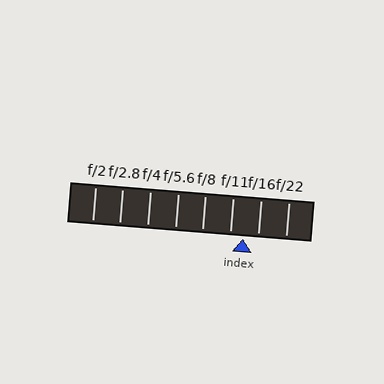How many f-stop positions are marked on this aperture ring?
There are 8 f-stop positions marked.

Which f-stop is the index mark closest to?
The index mark is closest to f/11.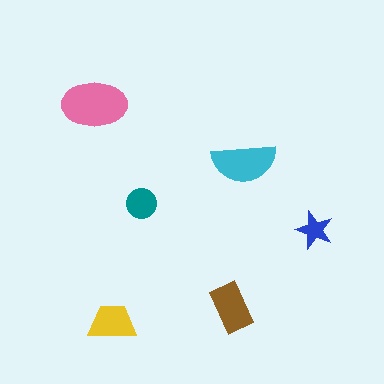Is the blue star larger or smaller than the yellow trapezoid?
Smaller.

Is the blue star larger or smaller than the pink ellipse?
Smaller.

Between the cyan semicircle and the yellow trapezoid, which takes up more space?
The cyan semicircle.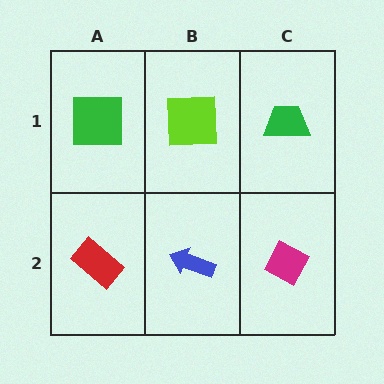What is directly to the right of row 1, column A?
A lime square.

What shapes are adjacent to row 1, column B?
A blue arrow (row 2, column B), a green square (row 1, column A), a green trapezoid (row 1, column C).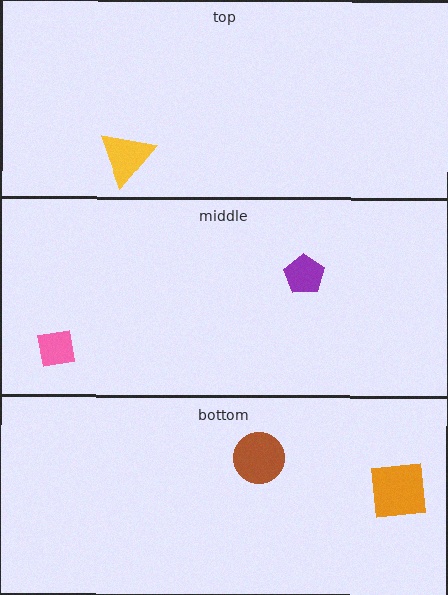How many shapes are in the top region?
1.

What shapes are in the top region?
The yellow triangle.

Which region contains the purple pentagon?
The middle region.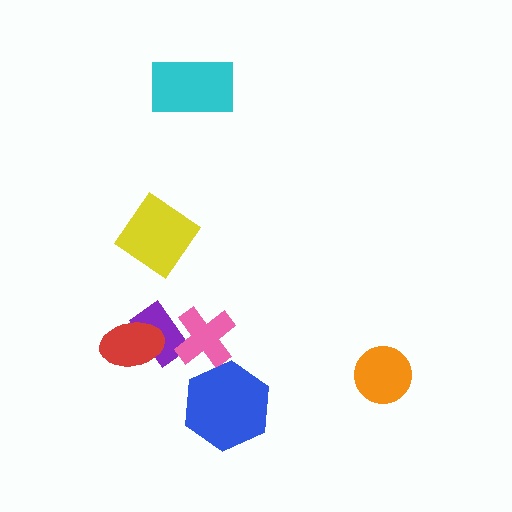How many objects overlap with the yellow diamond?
0 objects overlap with the yellow diamond.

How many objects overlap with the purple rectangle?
2 objects overlap with the purple rectangle.